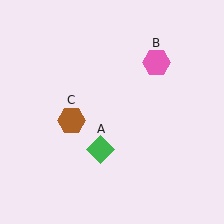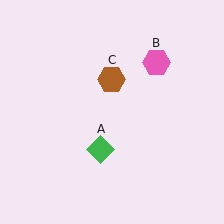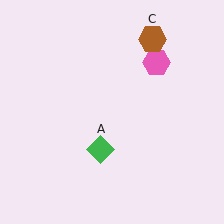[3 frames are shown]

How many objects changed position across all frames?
1 object changed position: brown hexagon (object C).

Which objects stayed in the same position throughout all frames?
Green diamond (object A) and pink hexagon (object B) remained stationary.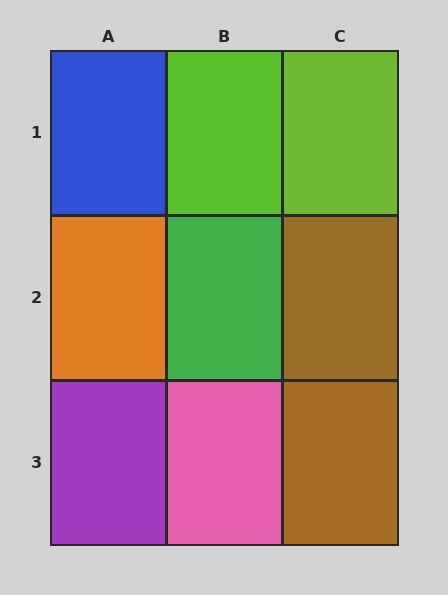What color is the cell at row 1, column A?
Blue.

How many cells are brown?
2 cells are brown.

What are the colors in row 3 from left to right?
Purple, pink, brown.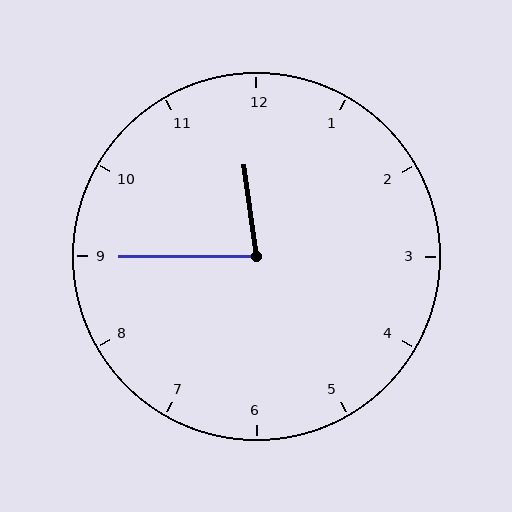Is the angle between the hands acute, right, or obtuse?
It is acute.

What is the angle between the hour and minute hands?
Approximately 82 degrees.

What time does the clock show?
11:45.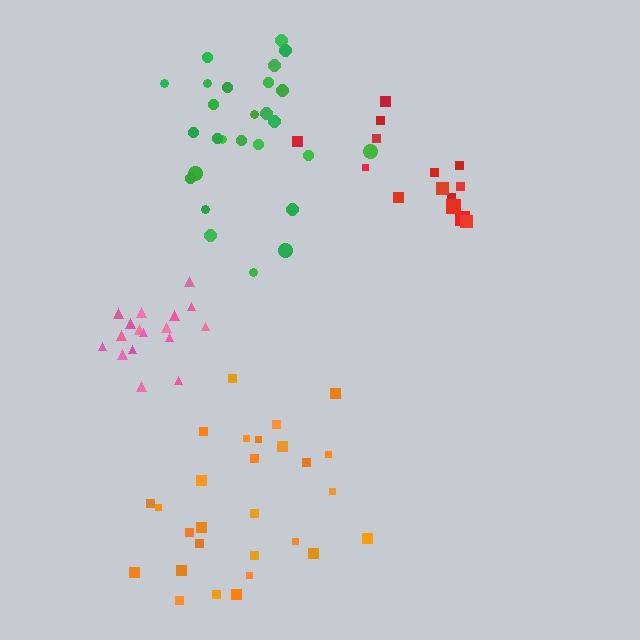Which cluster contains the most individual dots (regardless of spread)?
Orange (28).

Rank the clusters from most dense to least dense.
pink, green, orange, red.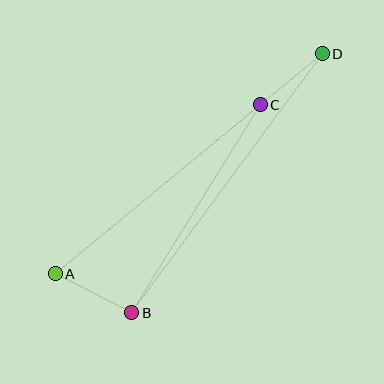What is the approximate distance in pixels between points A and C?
The distance between A and C is approximately 265 pixels.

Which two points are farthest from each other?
Points A and D are farthest from each other.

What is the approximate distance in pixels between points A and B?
The distance between A and B is approximately 86 pixels.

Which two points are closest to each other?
Points C and D are closest to each other.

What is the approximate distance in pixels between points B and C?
The distance between B and C is approximately 244 pixels.